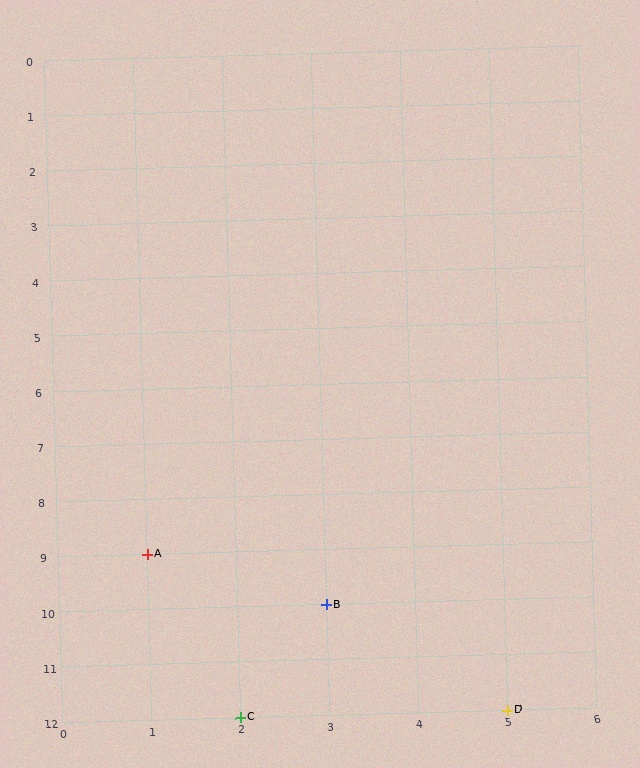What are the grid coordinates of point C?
Point C is at grid coordinates (2, 12).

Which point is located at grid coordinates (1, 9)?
Point A is at (1, 9).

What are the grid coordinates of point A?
Point A is at grid coordinates (1, 9).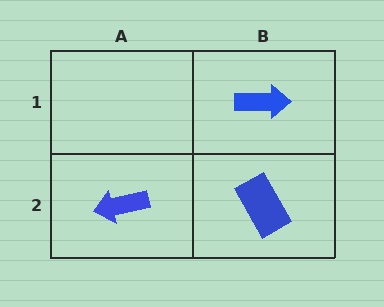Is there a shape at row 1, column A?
No, that cell is empty.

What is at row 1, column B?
A blue arrow.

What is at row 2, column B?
A blue rectangle.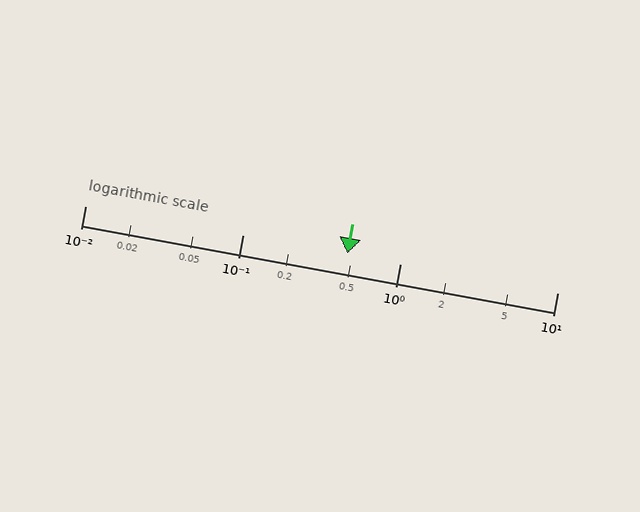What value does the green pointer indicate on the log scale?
The pointer indicates approximately 0.46.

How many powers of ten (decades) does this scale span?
The scale spans 3 decades, from 0.01 to 10.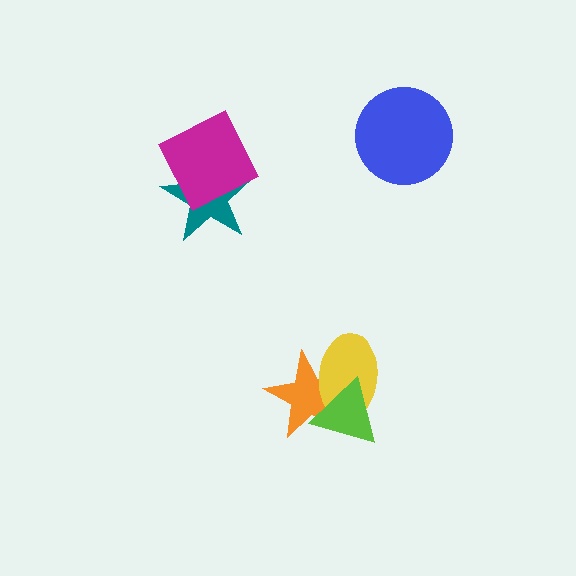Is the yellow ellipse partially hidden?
Yes, it is partially covered by another shape.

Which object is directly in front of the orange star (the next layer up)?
The yellow ellipse is directly in front of the orange star.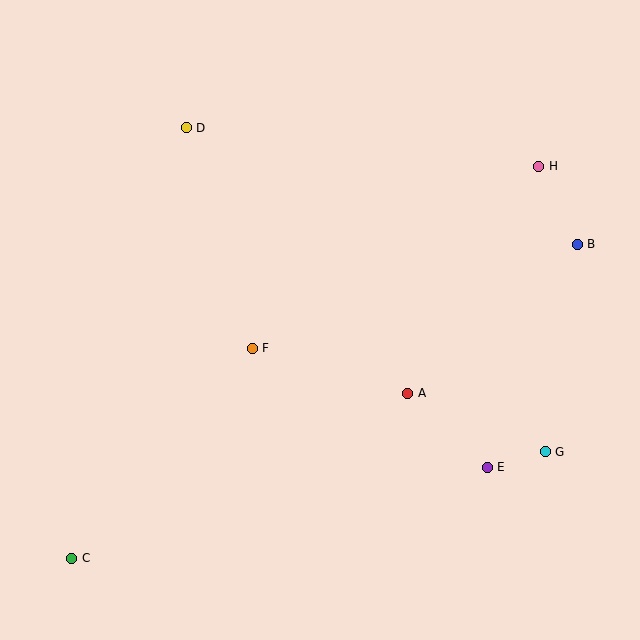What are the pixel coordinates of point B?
Point B is at (577, 244).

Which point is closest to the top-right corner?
Point H is closest to the top-right corner.